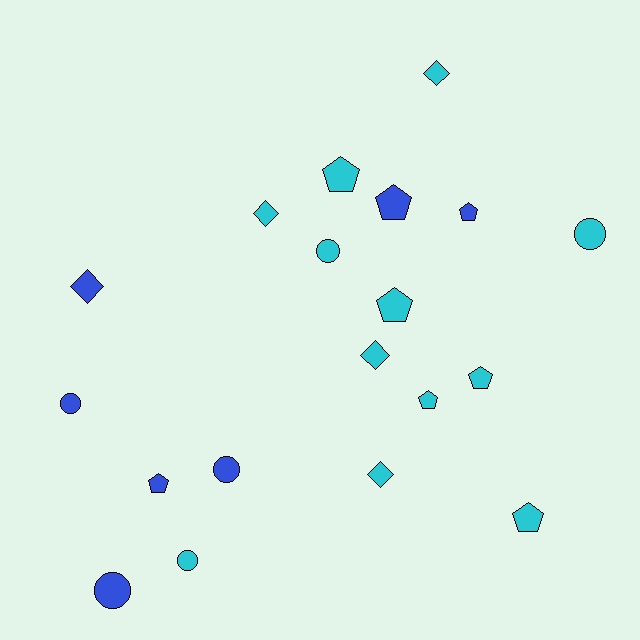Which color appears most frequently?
Cyan, with 12 objects.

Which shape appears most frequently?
Pentagon, with 8 objects.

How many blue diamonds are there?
There is 1 blue diamond.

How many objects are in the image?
There are 19 objects.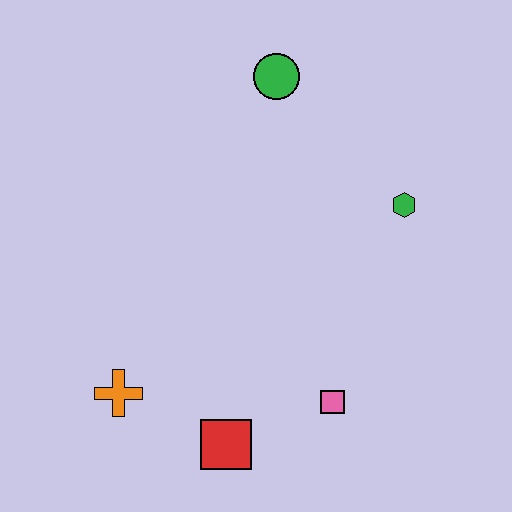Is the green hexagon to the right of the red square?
Yes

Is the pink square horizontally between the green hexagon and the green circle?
Yes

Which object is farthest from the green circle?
The red square is farthest from the green circle.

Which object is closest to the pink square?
The red square is closest to the pink square.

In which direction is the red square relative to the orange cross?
The red square is to the right of the orange cross.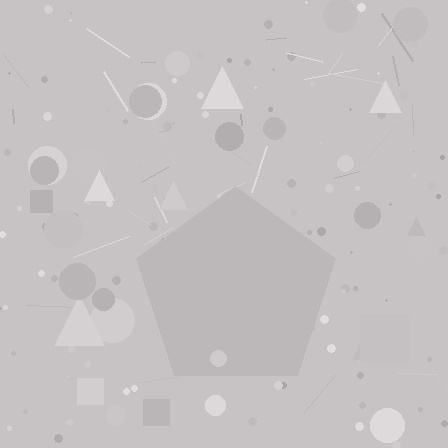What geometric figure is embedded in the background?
A pentagon is embedded in the background.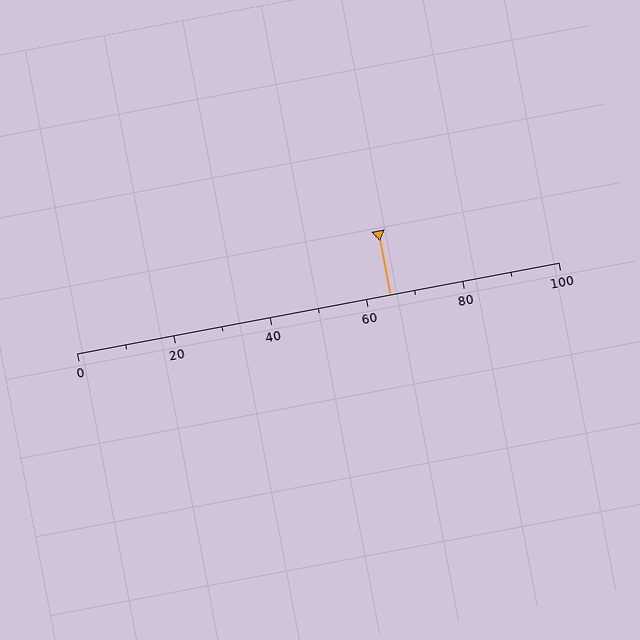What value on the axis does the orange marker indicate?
The marker indicates approximately 65.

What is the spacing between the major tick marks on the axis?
The major ticks are spaced 20 apart.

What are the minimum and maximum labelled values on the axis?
The axis runs from 0 to 100.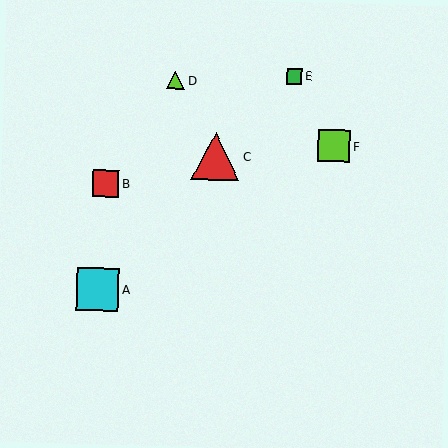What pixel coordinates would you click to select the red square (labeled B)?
Click at (105, 183) to select the red square B.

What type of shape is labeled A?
Shape A is a cyan square.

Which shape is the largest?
The red triangle (labeled C) is the largest.